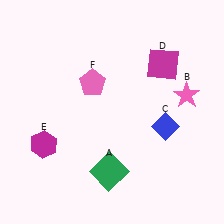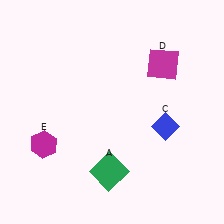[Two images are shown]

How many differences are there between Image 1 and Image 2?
There are 2 differences between the two images.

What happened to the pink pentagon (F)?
The pink pentagon (F) was removed in Image 2. It was in the top-left area of Image 1.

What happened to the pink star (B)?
The pink star (B) was removed in Image 2. It was in the top-right area of Image 1.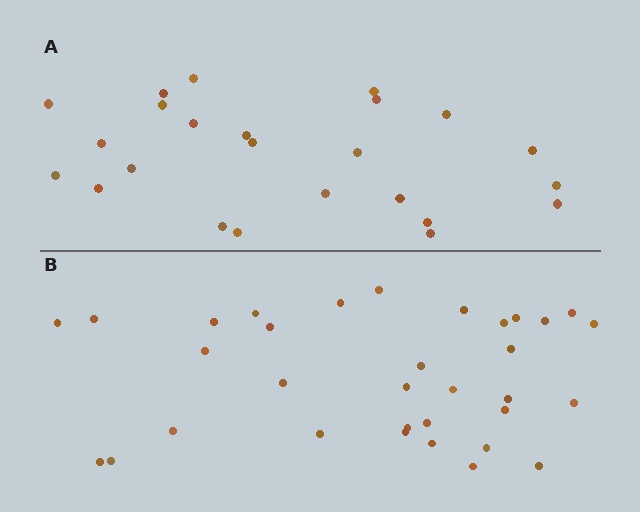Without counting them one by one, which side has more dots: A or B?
Region B (the bottom region) has more dots.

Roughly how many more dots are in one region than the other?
Region B has roughly 8 or so more dots than region A.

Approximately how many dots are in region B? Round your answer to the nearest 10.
About 30 dots. (The exact count is 33, which rounds to 30.)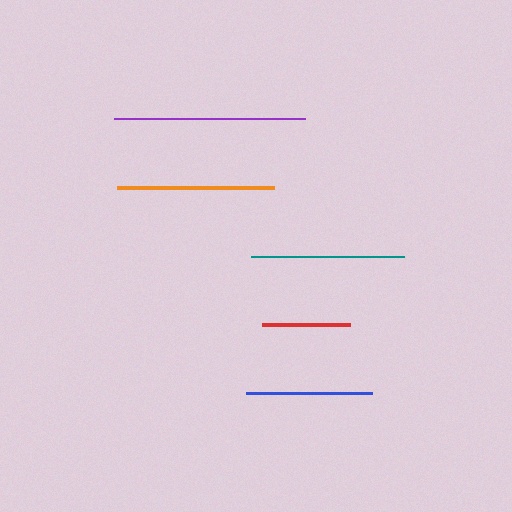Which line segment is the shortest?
The red line is the shortest at approximately 88 pixels.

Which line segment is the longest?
The purple line is the longest at approximately 191 pixels.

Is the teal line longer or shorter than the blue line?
The teal line is longer than the blue line.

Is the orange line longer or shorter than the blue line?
The orange line is longer than the blue line.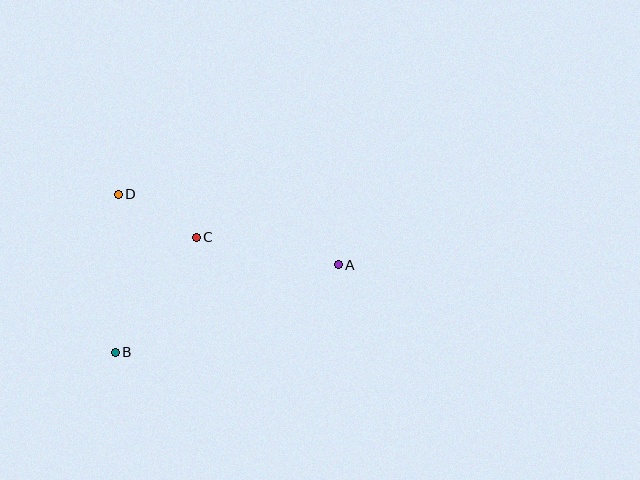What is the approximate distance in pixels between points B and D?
The distance between B and D is approximately 158 pixels.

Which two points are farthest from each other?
Points A and B are farthest from each other.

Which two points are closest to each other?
Points C and D are closest to each other.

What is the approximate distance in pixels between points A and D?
The distance between A and D is approximately 231 pixels.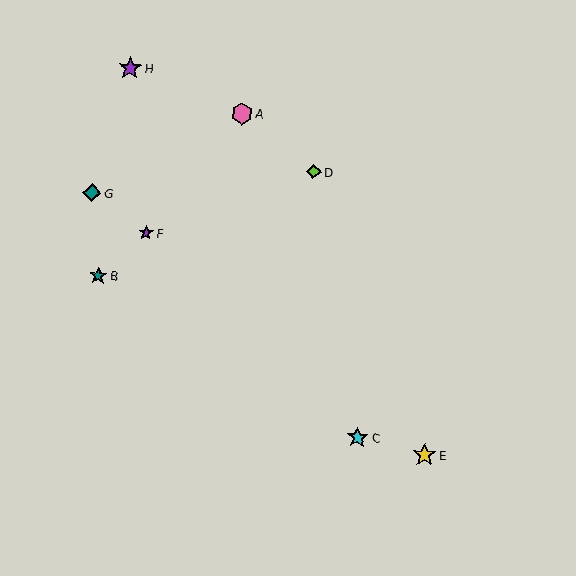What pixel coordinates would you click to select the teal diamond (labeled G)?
Click at (92, 193) to select the teal diamond G.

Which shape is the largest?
The yellow star (labeled E) is the largest.